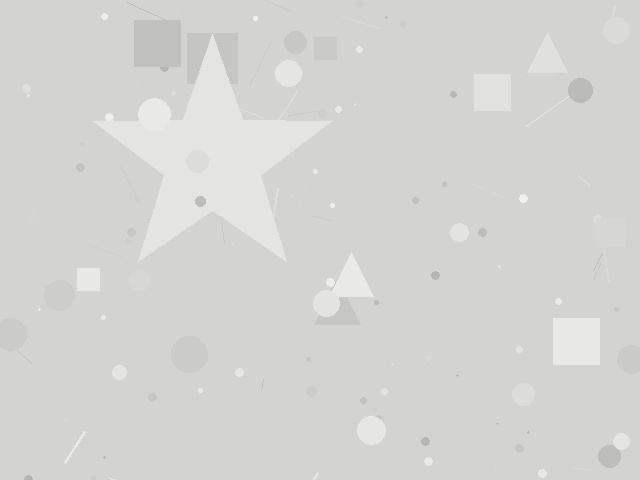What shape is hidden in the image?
A star is hidden in the image.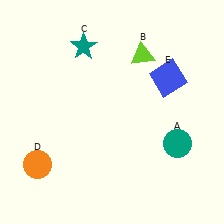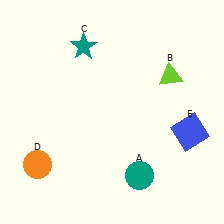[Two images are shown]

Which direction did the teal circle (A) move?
The teal circle (A) moved left.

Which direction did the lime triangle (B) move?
The lime triangle (B) moved right.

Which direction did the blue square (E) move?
The blue square (E) moved down.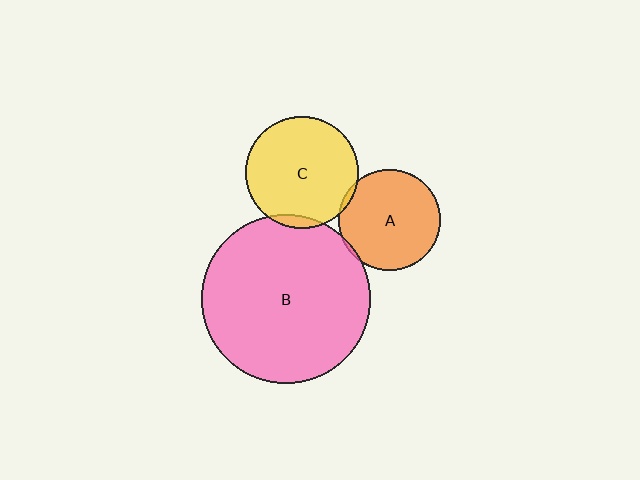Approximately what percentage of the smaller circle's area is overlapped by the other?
Approximately 5%.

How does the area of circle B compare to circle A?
Approximately 2.7 times.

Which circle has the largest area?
Circle B (pink).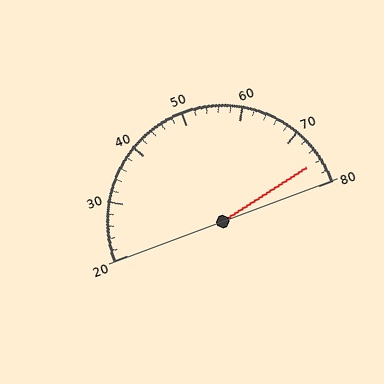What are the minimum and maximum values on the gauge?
The gauge ranges from 20 to 80.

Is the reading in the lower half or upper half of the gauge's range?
The reading is in the upper half of the range (20 to 80).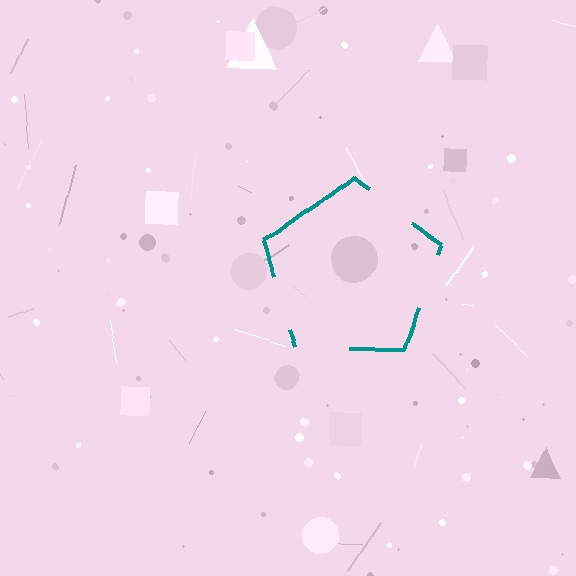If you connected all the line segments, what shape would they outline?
They would outline a pentagon.